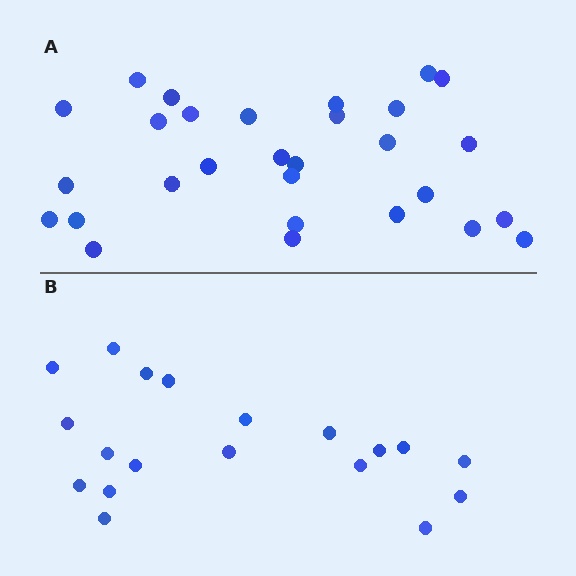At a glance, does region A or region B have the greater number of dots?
Region A (the top region) has more dots.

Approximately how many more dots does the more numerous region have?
Region A has roughly 10 or so more dots than region B.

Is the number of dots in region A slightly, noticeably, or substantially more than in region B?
Region A has substantially more. The ratio is roughly 1.5 to 1.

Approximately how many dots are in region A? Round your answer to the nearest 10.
About 30 dots. (The exact count is 29, which rounds to 30.)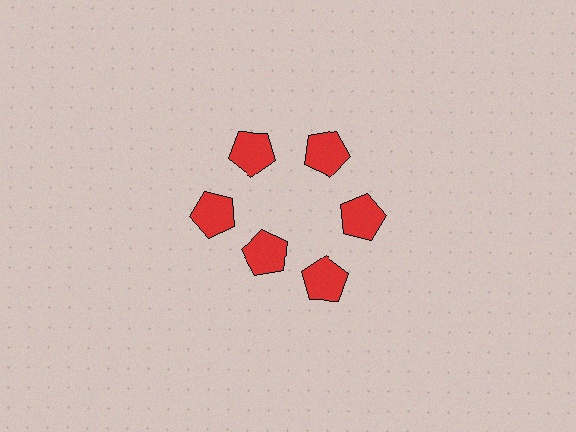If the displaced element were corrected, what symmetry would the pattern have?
It would have 6-fold rotational symmetry — the pattern would map onto itself every 60 degrees.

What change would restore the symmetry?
The symmetry would be restored by moving it outward, back onto the ring so that all 6 pentagons sit at equal angles and equal distance from the center.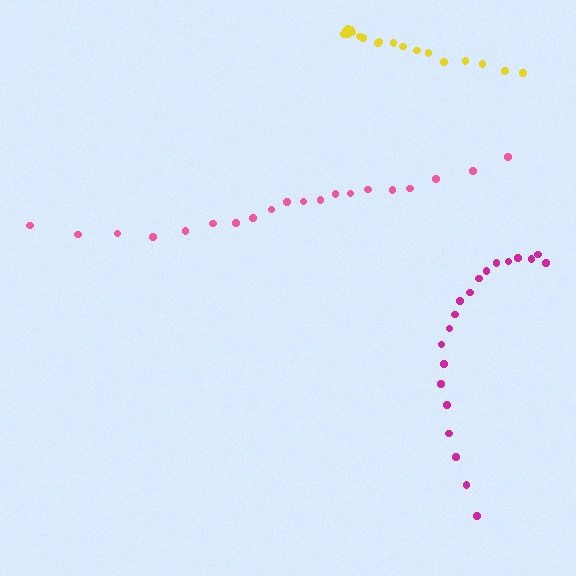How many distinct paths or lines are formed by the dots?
There are 3 distinct paths.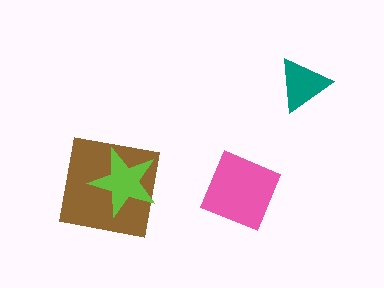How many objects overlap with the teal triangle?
0 objects overlap with the teal triangle.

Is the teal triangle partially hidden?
No, no other shape covers it.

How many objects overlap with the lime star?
1 object overlaps with the lime star.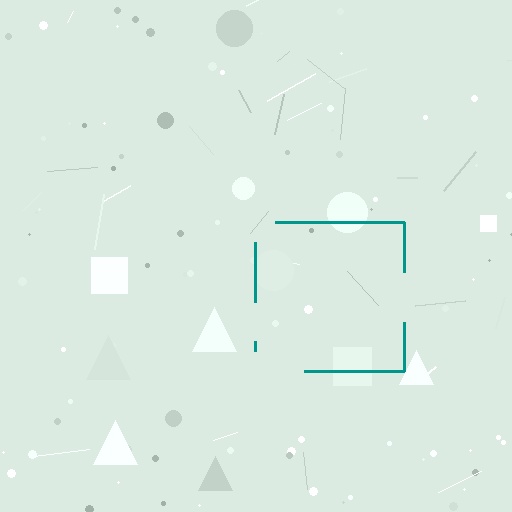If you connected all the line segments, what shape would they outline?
They would outline a square.